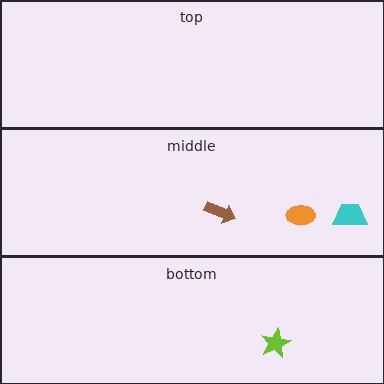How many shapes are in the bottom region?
1.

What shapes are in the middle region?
The brown arrow, the orange ellipse, the cyan trapezoid.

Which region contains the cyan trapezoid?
The middle region.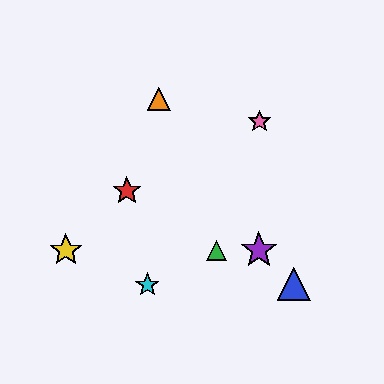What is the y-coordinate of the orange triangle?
The orange triangle is at y≈99.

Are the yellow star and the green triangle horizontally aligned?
Yes, both are at y≈250.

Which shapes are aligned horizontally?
The green triangle, the yellow star, the purple star are aligned horizontally.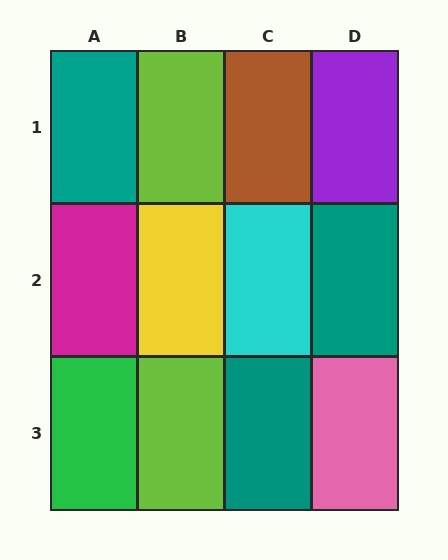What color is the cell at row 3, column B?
Lime.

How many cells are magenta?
1 cell is magenta.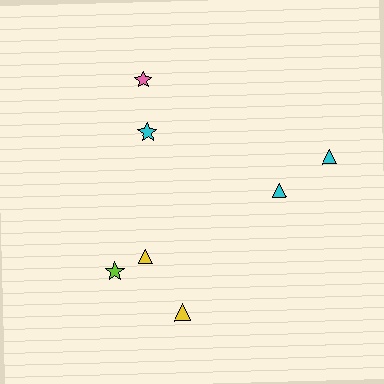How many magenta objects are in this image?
There are no magenta objects.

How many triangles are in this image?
There are 4 triangles.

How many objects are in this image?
There are 7 objects.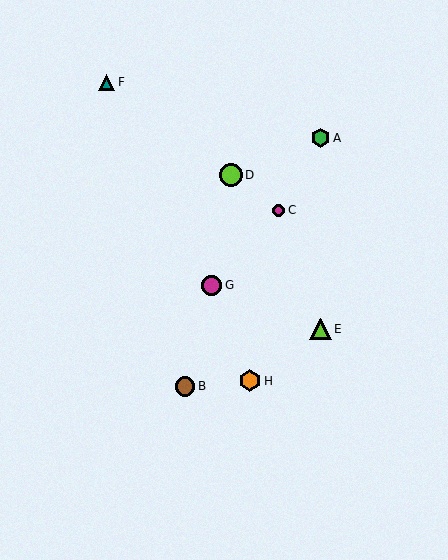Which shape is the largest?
The lime circle (labeled D) is the largest.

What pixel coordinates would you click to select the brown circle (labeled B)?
Click at (185, 386) to select the brown circle B.